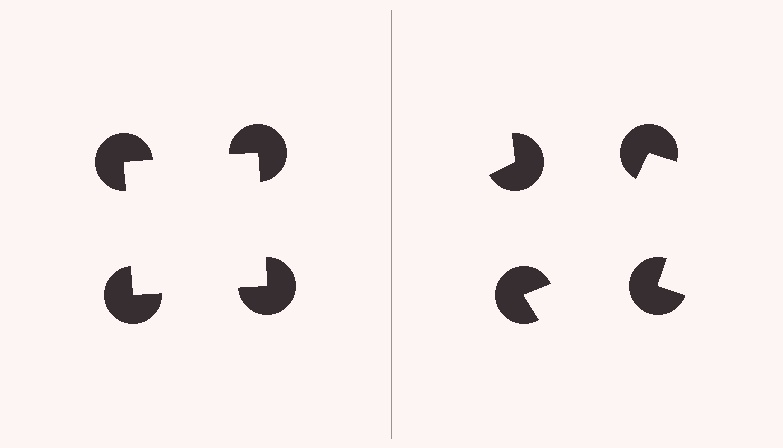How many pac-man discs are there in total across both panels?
8 — 4 on each side.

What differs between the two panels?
The pac-man discs are positioned identically on both sides; only the wedge orientations differ. On the left they align to a square; on the right they are misaligned.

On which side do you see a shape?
An illusory square appears on the left side. On the right side the wedge cuts are rotated, so no coherent shape forms.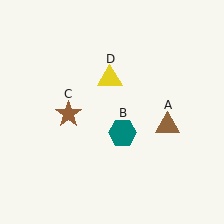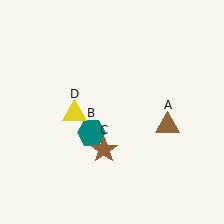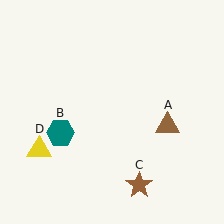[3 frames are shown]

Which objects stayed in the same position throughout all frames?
Brown triangle (object A) remained stationary.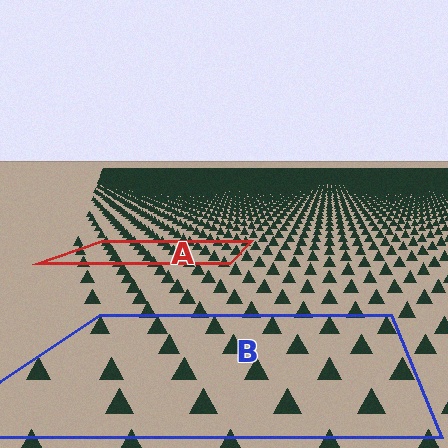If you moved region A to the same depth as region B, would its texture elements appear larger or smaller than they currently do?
They would appear larger. At a closer depth, the same texture elements are projected at a bigger on-screen size.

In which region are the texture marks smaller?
The texture marks are smaller in region A, because it is farther away.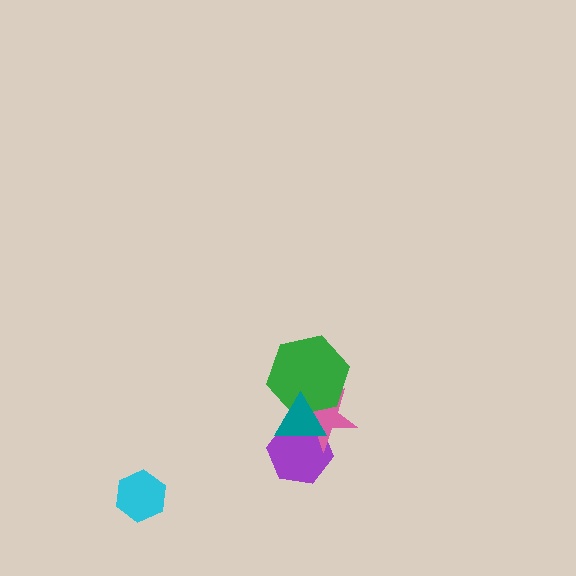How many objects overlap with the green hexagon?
2 objects overlap with the green hexagon.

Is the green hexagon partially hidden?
Yes, it is partially covered by another shape.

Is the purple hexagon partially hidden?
Yes, it is partially covered by another shape.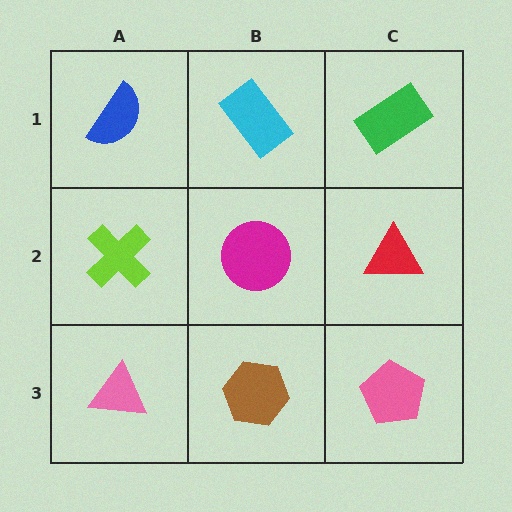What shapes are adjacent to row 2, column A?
A blue semicircle (row 1, column A), a pink triangle (row 3, column A), a magenta circle (row 2, column B).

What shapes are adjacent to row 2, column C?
A green rectangle (row 1, column C), a pink pentagon (row 3, column C), a magenta circle (row 2, column B).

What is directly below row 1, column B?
A magenta circle.